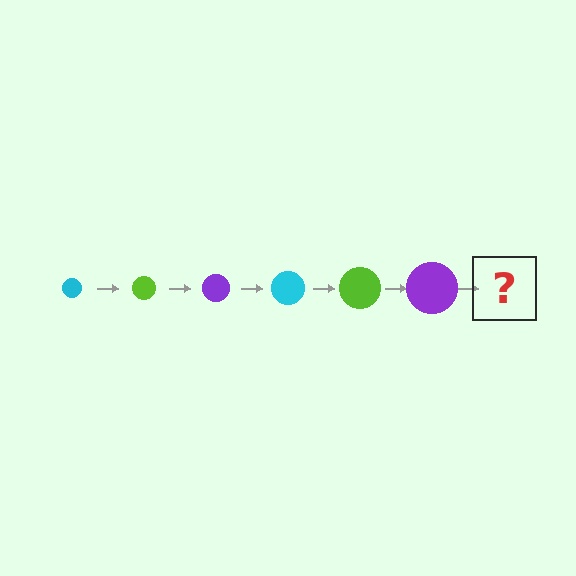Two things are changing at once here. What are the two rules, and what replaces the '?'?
The two rules are that the circle grows larger each step and the color cycles through cyan, lime, and purple. The '?' should be a cyan circle, larger than the previous one.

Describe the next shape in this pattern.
It should be a cyan circle, larger than the previous one.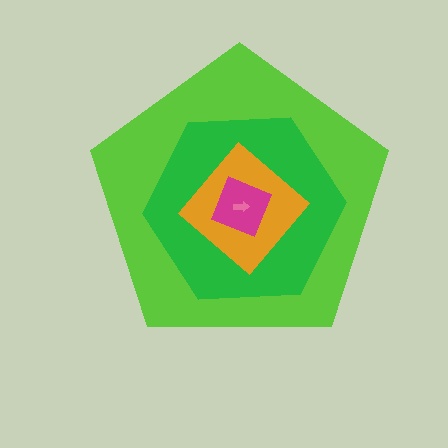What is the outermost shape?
The lime pentagon.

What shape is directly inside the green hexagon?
The orange diamond.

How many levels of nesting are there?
5.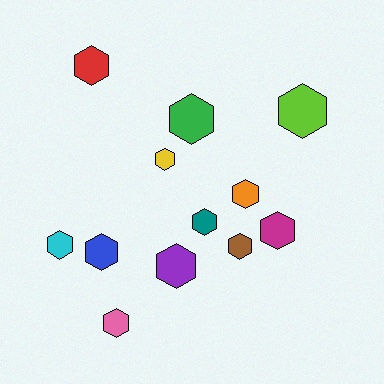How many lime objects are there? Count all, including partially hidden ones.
There is 1 lime object.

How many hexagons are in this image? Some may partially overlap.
There are 12 hexagons.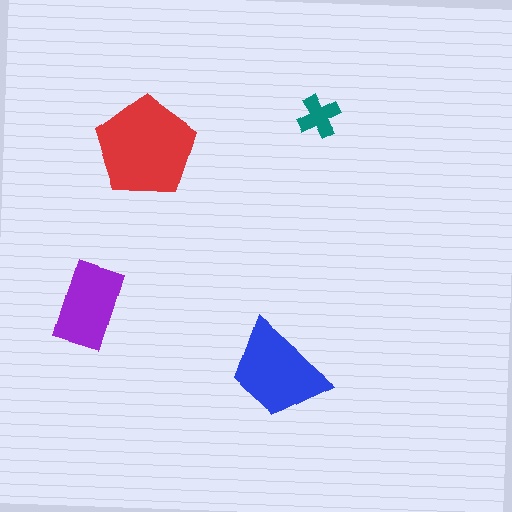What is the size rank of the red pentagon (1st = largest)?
1st.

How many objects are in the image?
There are 4 objects in the image.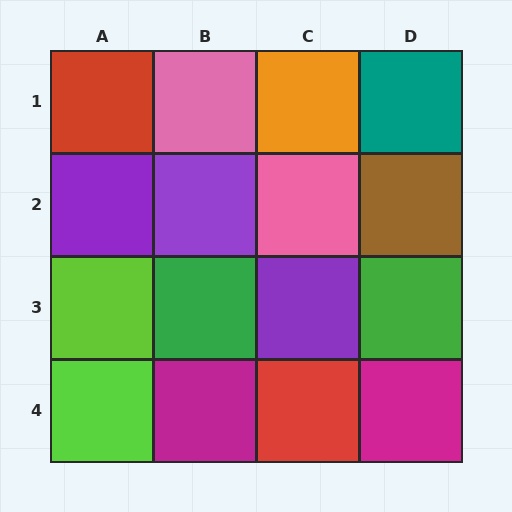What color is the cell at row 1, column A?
Red.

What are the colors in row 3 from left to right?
Lime, green, purple, green.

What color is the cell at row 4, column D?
Magenta.